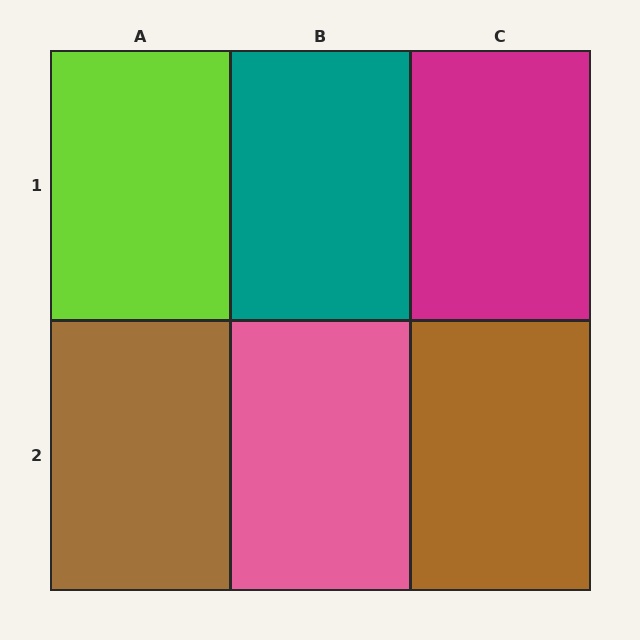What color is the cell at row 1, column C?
Magenta.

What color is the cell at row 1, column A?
Lime.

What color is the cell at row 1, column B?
Teal.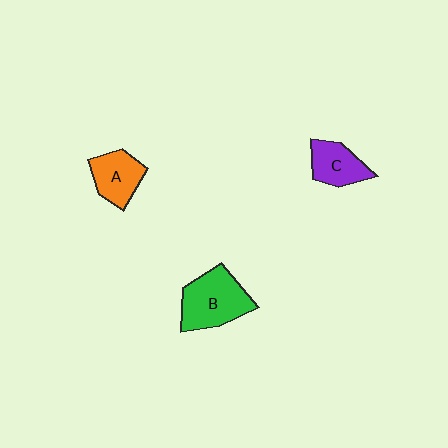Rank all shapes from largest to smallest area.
From largest to smallest: B (green), A (orange), C (purple).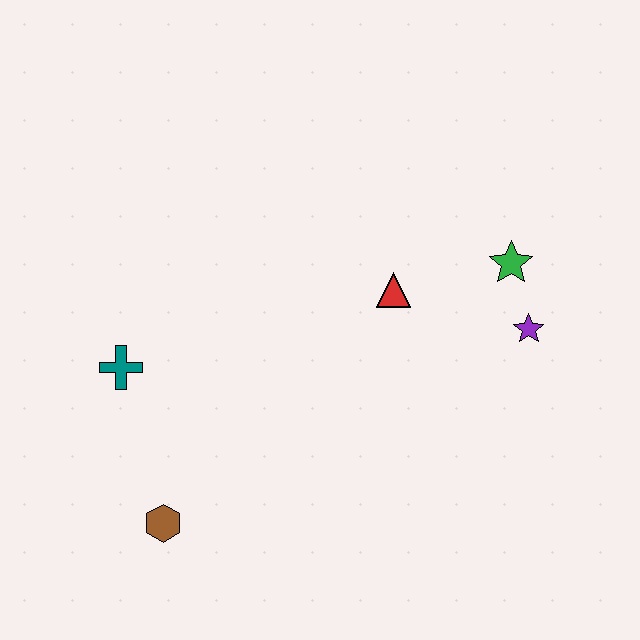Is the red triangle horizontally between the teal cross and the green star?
Yes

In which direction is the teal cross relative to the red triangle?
The teal cross is to the left of the red triangle.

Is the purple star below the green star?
Yes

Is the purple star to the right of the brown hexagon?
Yes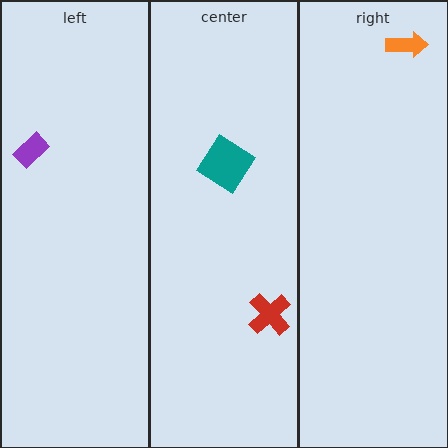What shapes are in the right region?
The orange arrow.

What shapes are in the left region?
The purple rectangle.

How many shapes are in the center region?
2.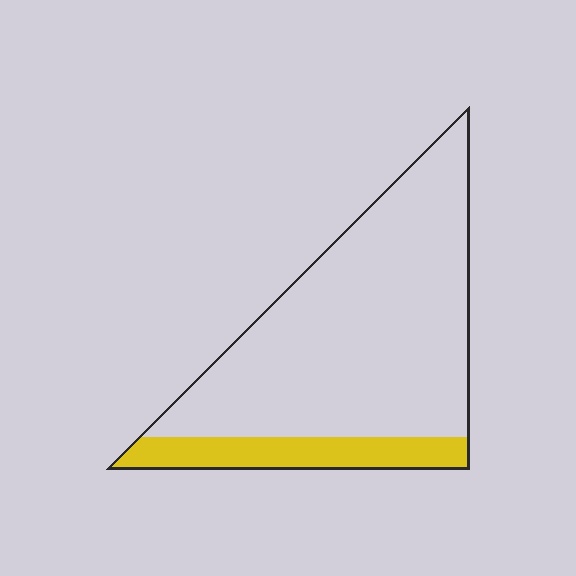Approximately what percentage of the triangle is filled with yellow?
Approximately 15%.